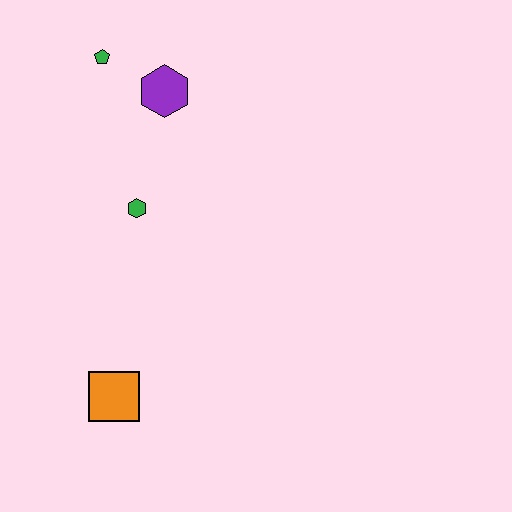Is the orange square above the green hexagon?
No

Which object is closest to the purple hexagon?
The green pentagon is closest to the purple hexagon.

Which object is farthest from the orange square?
The green pentagon is farthest from the orange square.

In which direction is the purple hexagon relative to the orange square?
The purple hexagon is above the orange square.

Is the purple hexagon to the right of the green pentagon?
Yes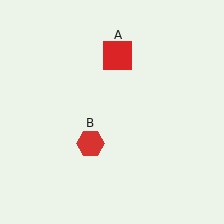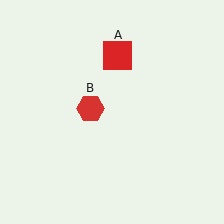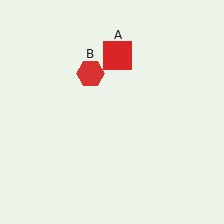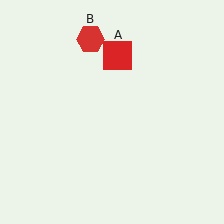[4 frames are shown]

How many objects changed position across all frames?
1 object changed position: red hexagon (object B).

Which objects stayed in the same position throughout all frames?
Red square (object A) remained stationary.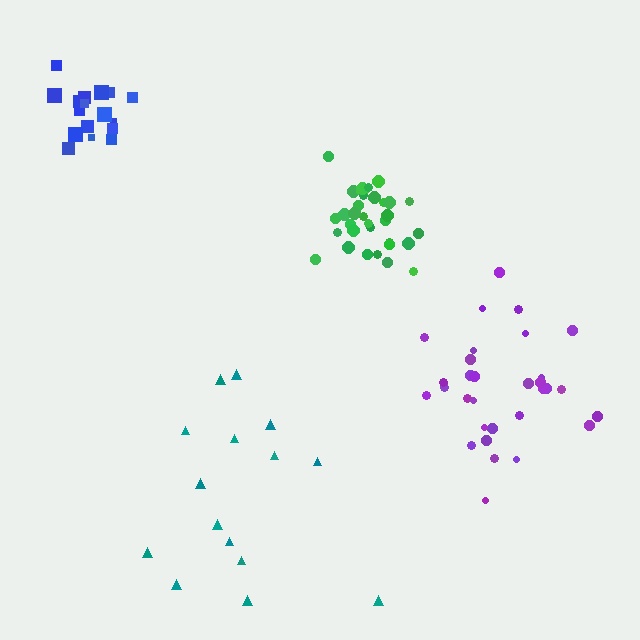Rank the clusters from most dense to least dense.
green, blue, purple, teal.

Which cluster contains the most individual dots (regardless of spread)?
Green (34).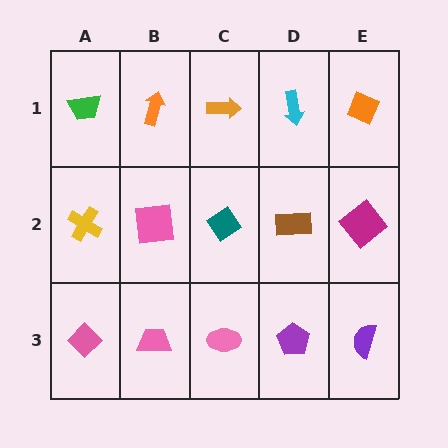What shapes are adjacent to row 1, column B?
A pink square (row 2, column B), a green trapezoid (row 1, column A), an orange arrow (row 1, column C).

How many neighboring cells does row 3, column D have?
3.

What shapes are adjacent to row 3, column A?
A yellow cross (row 2, column A), a pink trapezoid (row 3, column B).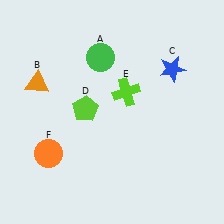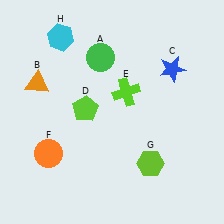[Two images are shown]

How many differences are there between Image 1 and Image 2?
There are 2 differences between the two images.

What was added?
A lime hexagon (G), a cyan hexagon (H) were added in Image 2.